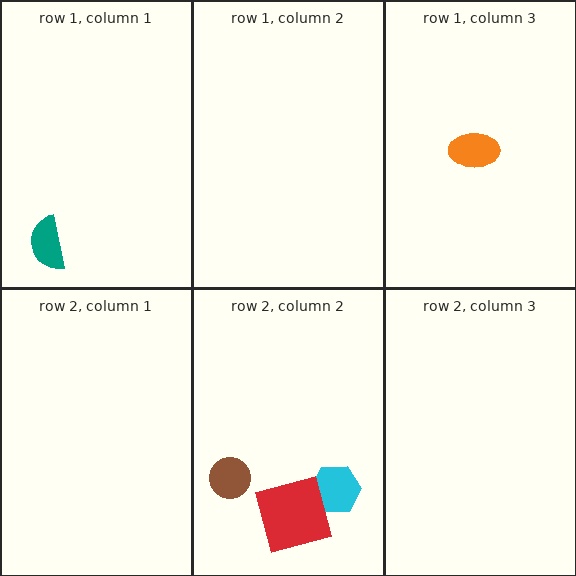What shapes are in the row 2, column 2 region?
The cyan hexagon, the brown circle, the red square.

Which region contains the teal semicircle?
The row 1, column 1 region.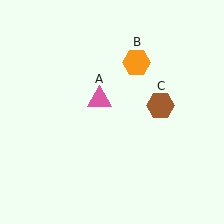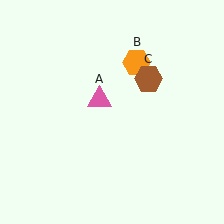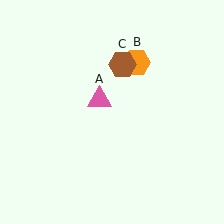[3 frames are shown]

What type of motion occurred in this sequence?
The brown hexagon (object C) rotated counterclockwise around the center of the scene.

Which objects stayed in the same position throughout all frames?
Pink triangle (object A) and orange hexagon (object B) remained stationary.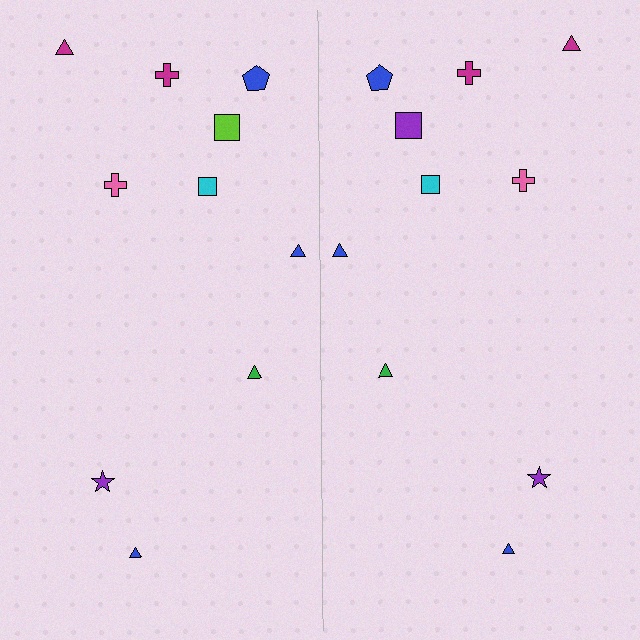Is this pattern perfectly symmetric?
No, the pattern is not perfectly symmetric. The purple square on the right side breaks the symmetry — its mirror counterpart is lime.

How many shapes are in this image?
There are 20 shapes in this image.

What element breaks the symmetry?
The purple square on the right side breaks the symmetry — its mirror counterpart is lime.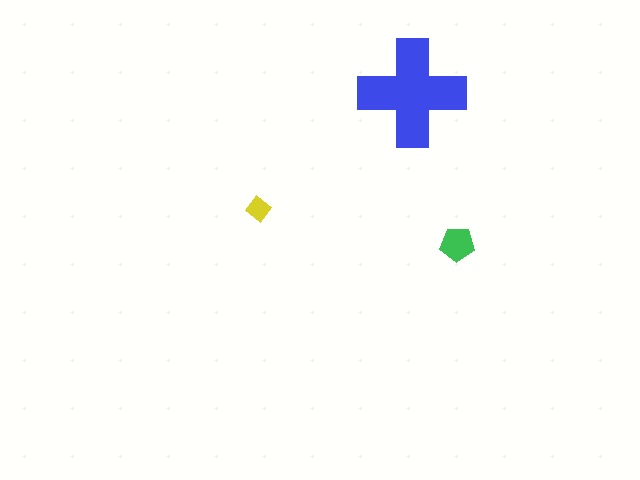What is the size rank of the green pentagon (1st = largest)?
2nd.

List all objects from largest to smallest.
The blue cross, the green pentagon, the yellow diamond.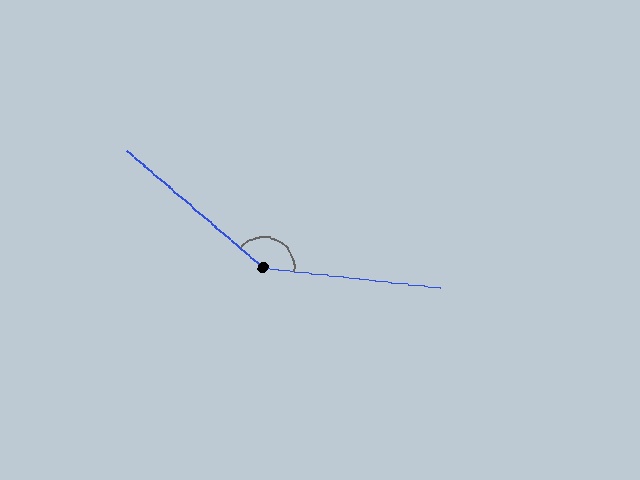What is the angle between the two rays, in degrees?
Approximately 146 degrees.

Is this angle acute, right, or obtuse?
It is obtuse.